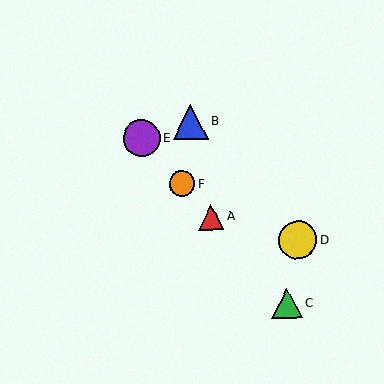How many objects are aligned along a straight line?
4 objects (A, C, E, F) are aligned along a straight line.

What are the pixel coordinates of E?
Object E is at (142, 138).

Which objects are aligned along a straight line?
Objects A, C, E, F are aligned along a straight line.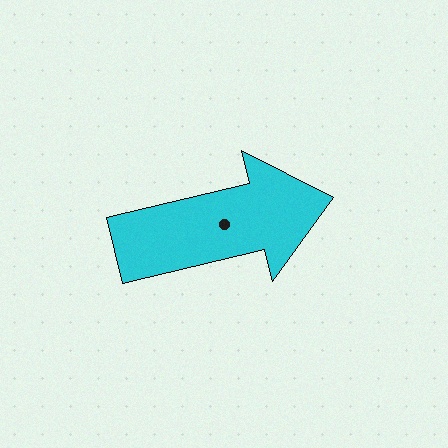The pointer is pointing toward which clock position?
Roughly 3 o'clock.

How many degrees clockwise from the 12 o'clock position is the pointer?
Approximately 77 degrees.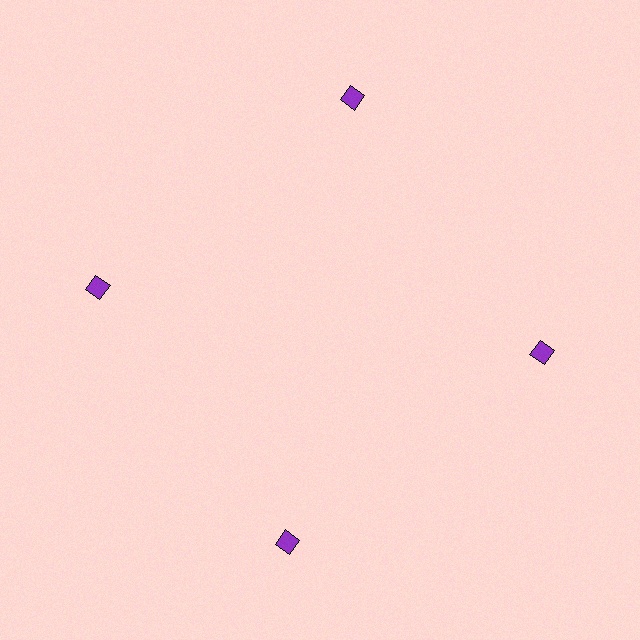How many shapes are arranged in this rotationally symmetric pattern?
There are 4 shapes, arranged in 4 groups of 1.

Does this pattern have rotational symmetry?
Yes, this pattern has 4-fold rotational symmetry. It looks the same after rotating 90 degrees around the center.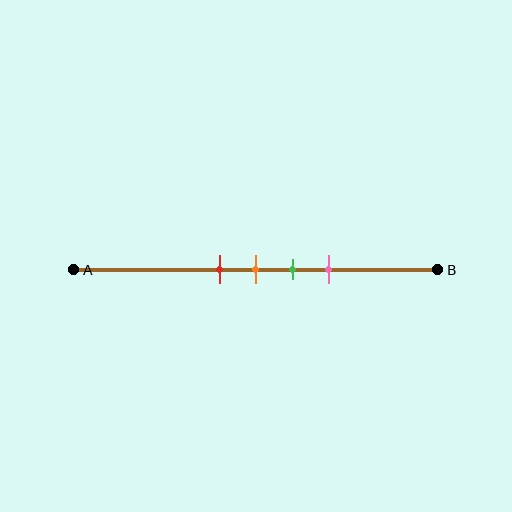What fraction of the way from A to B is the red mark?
The red mark is approximately 40% (0.4) of the way from A to B.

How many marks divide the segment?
There are 4 marks dividing the segment.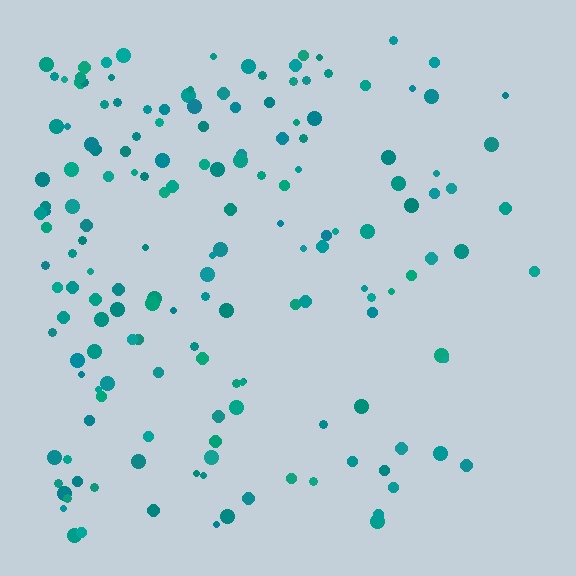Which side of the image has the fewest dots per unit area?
The right.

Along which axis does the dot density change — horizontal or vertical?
Horizontal.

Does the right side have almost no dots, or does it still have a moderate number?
Still a moderate number, just noticeably fewer than the left.